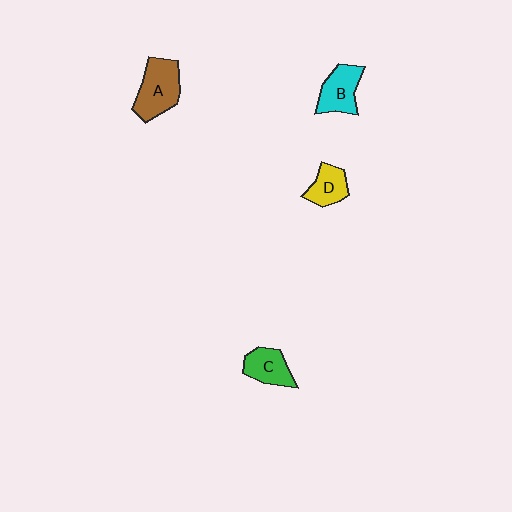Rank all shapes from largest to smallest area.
From largest to smallest: A (brown), B (cyan), C (green), D (yellow).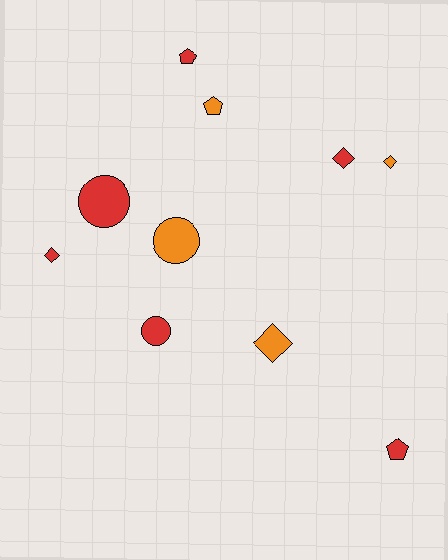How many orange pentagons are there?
There is 1 orange pentagon.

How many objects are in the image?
There are 10 objects.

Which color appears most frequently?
Red, with 6 objects.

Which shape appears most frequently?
Diamond, with 4 objects.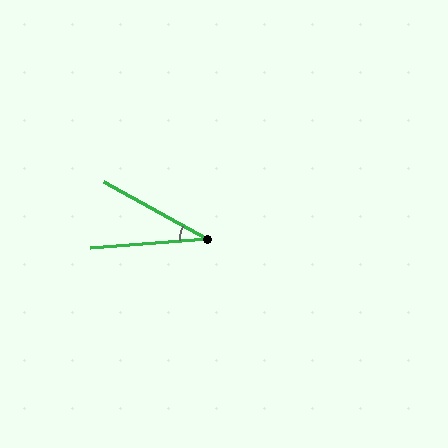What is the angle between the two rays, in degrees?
Approximately 34 degrees.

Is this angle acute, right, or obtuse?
It is acute.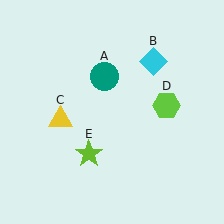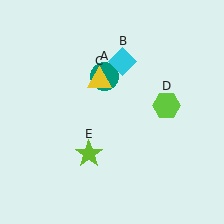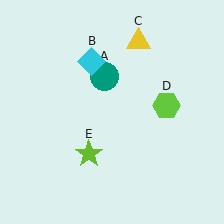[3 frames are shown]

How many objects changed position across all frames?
2 objects changed position: cyan diamond (object B), yellow triangle (object C).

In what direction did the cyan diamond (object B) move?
The cyan diamond (object B) moved left.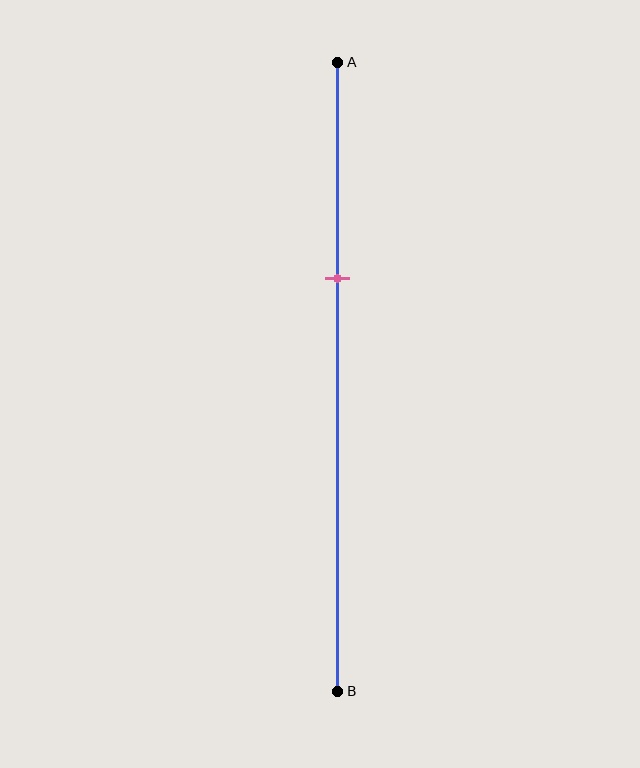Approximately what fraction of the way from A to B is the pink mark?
The pink mark is approximately 35% of the way from A to B.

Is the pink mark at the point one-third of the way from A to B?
Yes, the mark is approximately at the one-third point.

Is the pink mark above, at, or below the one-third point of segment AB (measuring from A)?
The pink mark is approximately at the one-third point of segment AB.